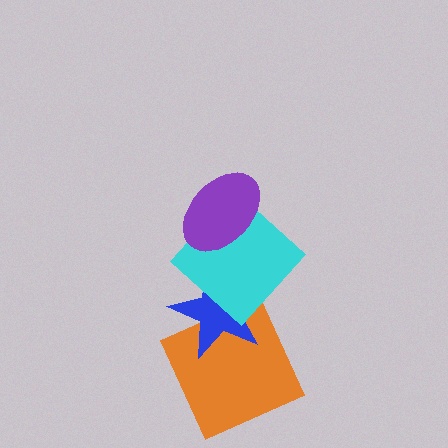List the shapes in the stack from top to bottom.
From top to bottom: the purple ellipse, the cyan diamond, the blue star, the orange square.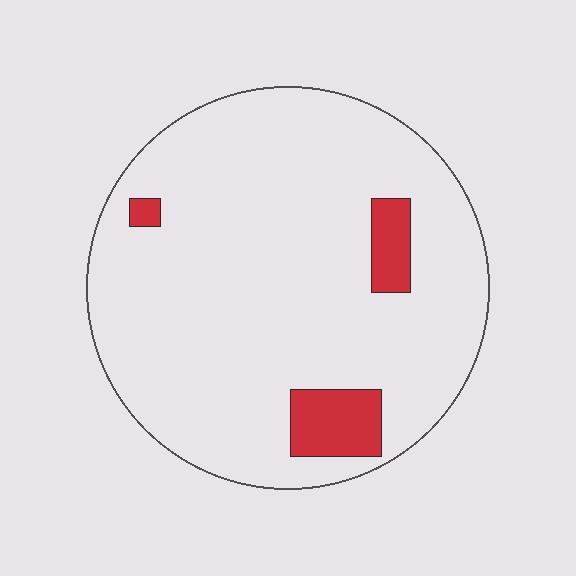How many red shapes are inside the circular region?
3.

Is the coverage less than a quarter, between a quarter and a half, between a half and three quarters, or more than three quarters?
Less than a quarter.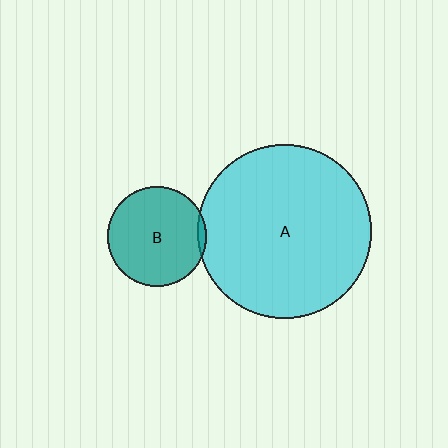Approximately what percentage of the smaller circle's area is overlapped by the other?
Approximately 5%.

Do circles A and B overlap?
Yes.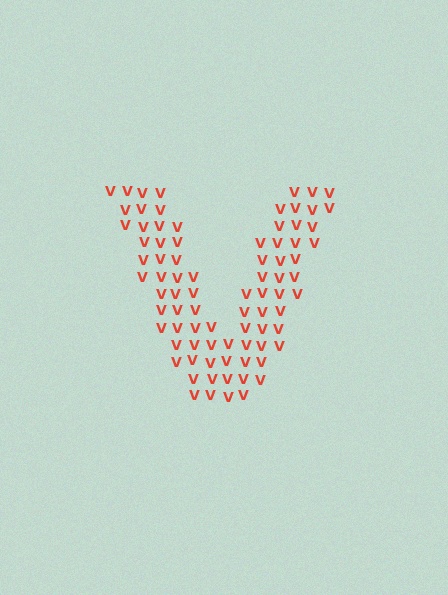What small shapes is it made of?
It is made of small letter V's.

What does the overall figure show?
The overall figure shows the letter V.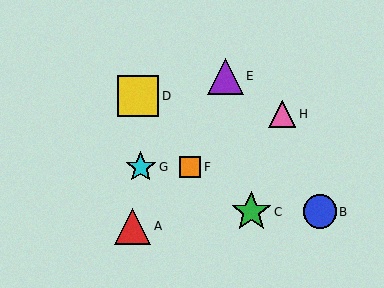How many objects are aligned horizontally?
2 objects (F, G) are aligned horizontally.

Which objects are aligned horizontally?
Objects F, G are aligned horizontally.